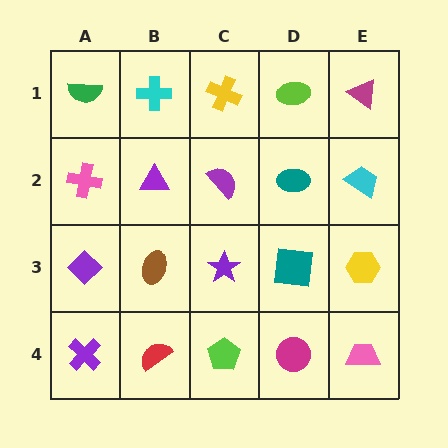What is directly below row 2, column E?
A yellow hexagon.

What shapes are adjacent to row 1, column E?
A cyan trapezoid (row 2, column E), a lime ellipse (row 1, column D).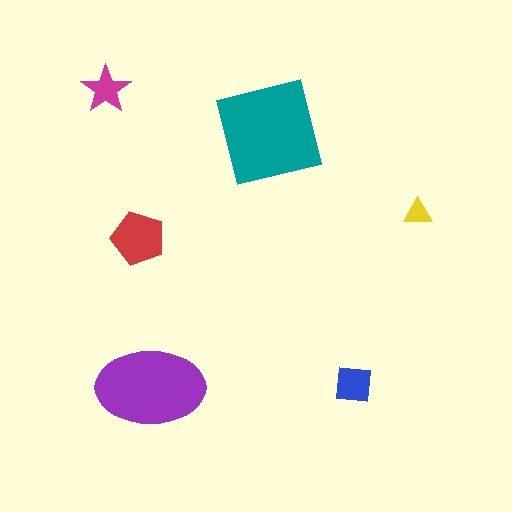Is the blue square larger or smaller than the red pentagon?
Smaller.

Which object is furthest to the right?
The yellow triangle is rightmost.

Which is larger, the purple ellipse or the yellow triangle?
The purple ellipse.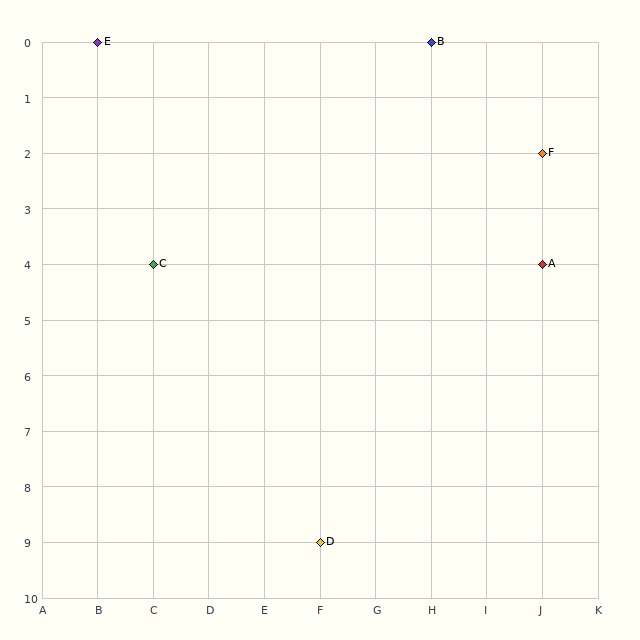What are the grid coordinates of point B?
Point B is at grid coordinates (H, 0).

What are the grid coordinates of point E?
Point E is at grid coordinates (B, 0).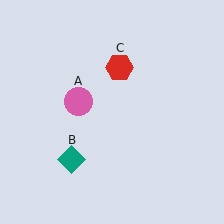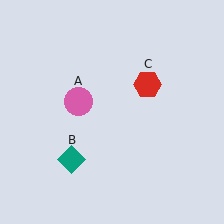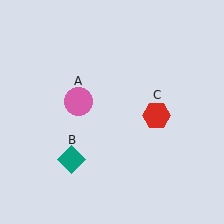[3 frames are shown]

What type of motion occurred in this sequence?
The red hexagon (object C) rotated clockwise around the center of the scene.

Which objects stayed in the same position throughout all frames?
Pink circle (object A) and teal diamond (object B) remained stationary.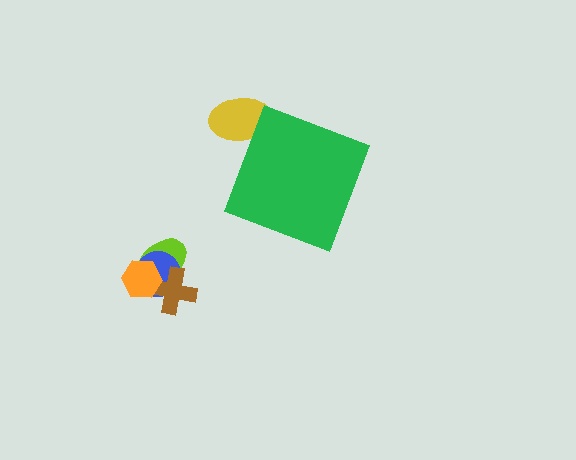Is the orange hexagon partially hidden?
No, the orange hexagon is fully visible.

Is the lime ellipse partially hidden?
No, the lime ellipse is fully visible.